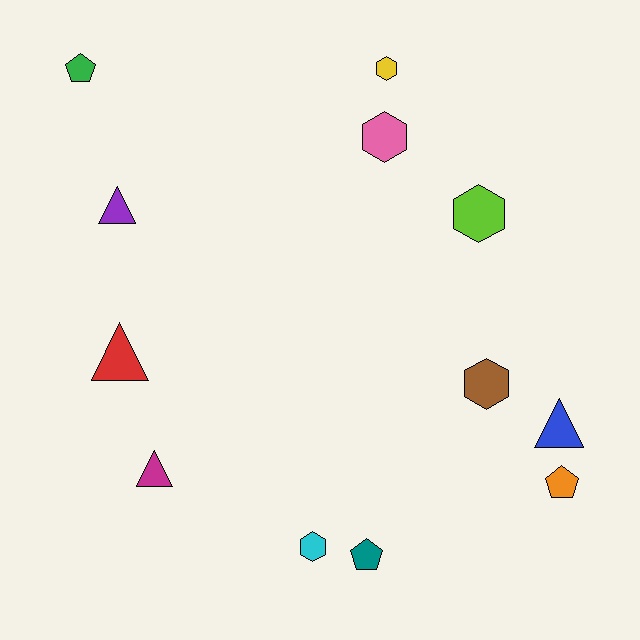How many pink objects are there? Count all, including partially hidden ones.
There is 1 pink object.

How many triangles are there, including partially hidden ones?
There are 4 triangles.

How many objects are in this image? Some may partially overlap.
There are 12 objects.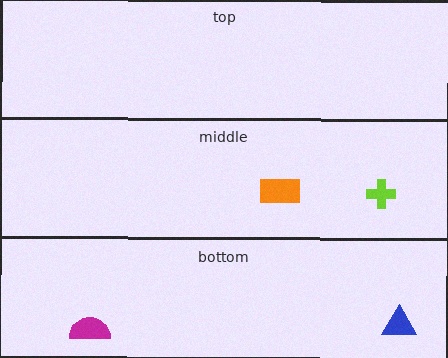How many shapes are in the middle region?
2.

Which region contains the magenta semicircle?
The bottom region.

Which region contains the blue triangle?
The bottom region.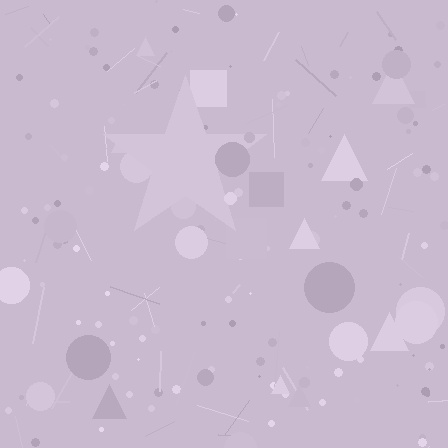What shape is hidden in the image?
A star is hidden in the image.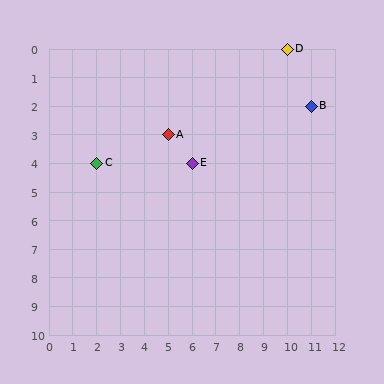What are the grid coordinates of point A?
Point A is at grid coordinates (5, 3).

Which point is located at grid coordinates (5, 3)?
Point A is at (5, 3).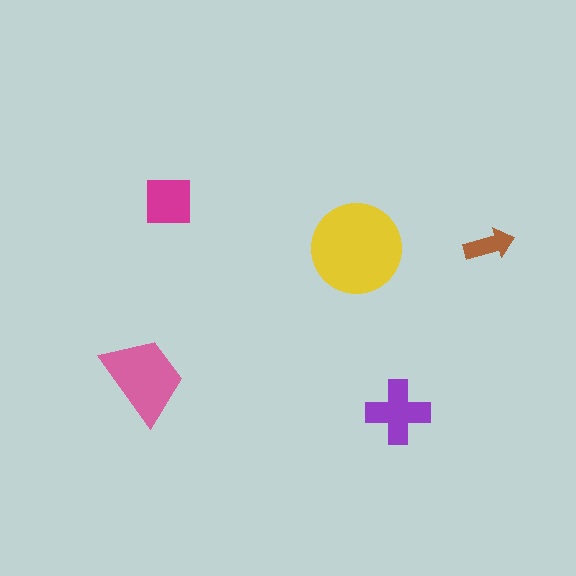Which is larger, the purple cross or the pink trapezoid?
The pink trapezoid.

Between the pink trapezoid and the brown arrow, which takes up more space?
The pink trapezoid.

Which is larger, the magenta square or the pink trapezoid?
The pink trapezoid.